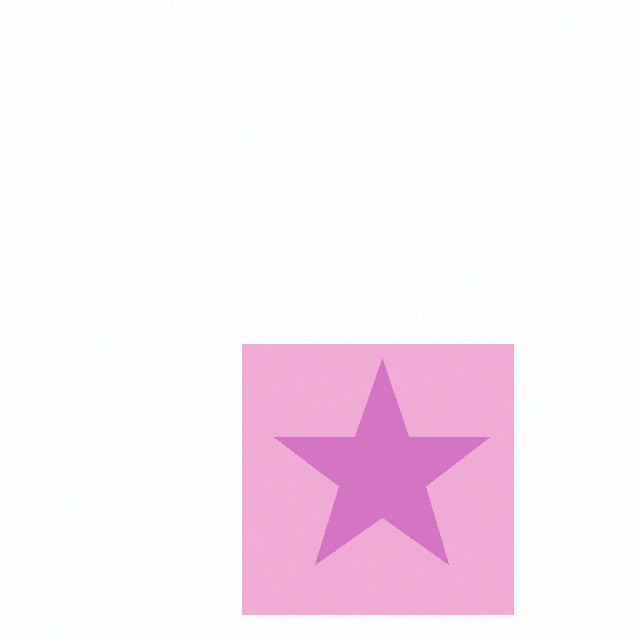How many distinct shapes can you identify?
There are 2 distinct shapes: a purple star, a pink square.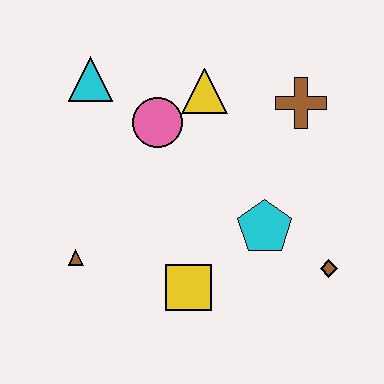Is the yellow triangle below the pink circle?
No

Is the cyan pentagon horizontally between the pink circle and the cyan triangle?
No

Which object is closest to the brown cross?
The yellow triangle is closest to the brown cross.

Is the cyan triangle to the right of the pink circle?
No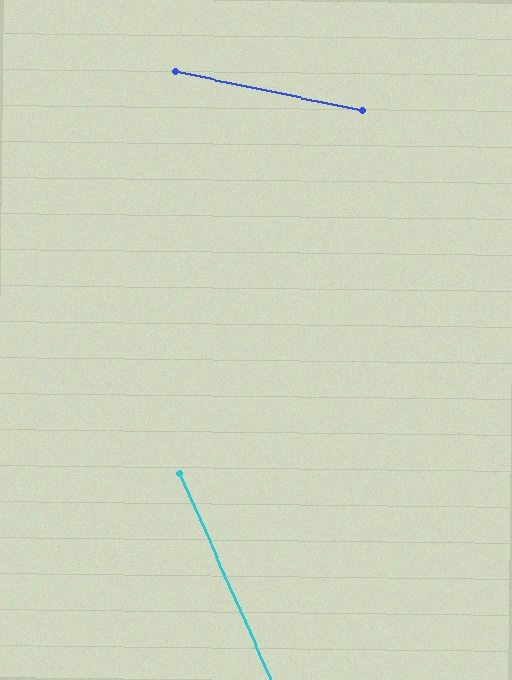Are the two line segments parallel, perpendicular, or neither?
Neither parallel nor perpendicular — they differ by about 54°.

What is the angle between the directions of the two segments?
Approximately 54 degrees.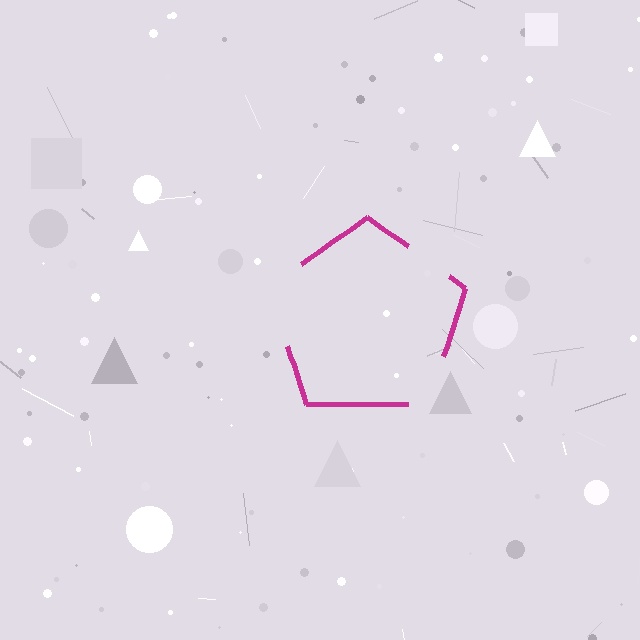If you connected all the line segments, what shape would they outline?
They would outline a pentagon.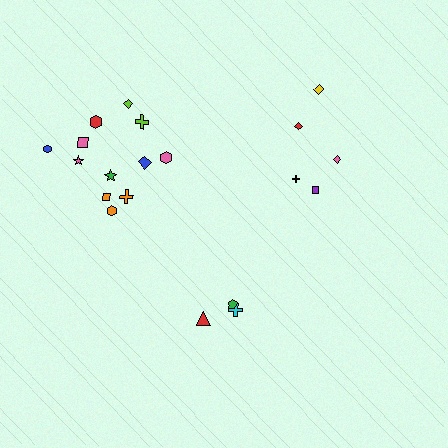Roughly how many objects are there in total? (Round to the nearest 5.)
Roughly 20 objects in total.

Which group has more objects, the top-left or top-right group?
The top-left group.